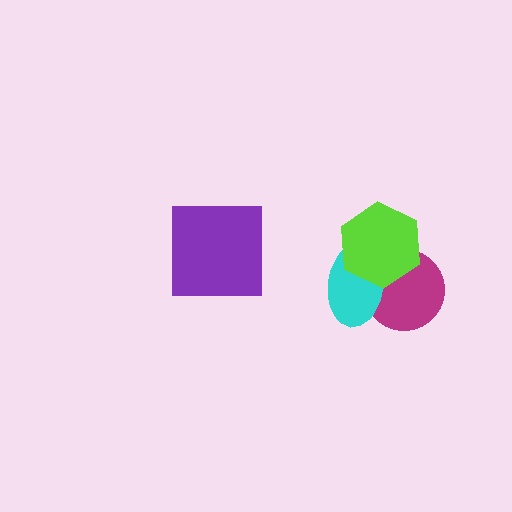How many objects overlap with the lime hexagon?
2 objects overlap with the lime hexagon.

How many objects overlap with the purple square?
0 objects overlap with the purple square.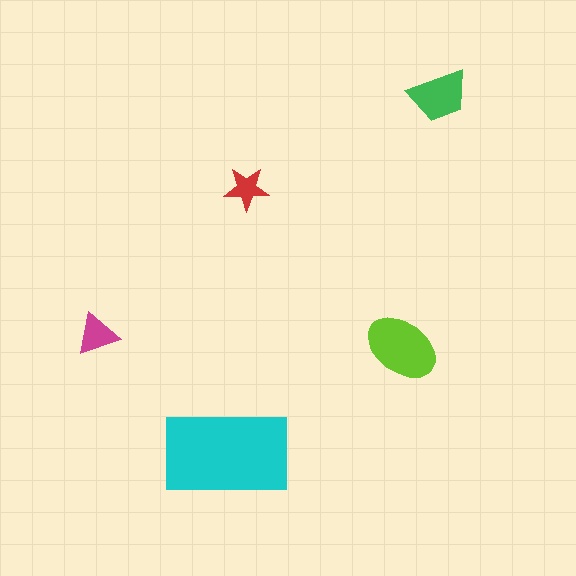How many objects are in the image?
There are 5 objects in the image.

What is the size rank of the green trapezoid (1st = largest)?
3rd.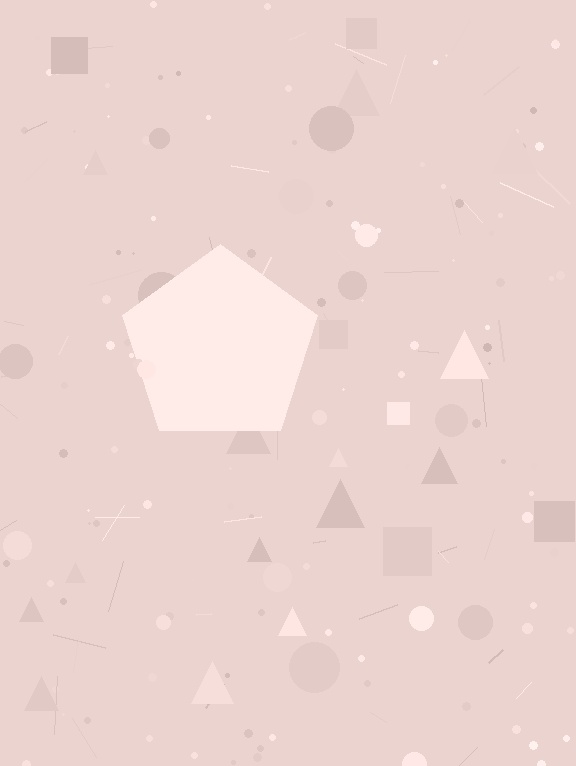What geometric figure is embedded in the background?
A pentagon is embedded in the background.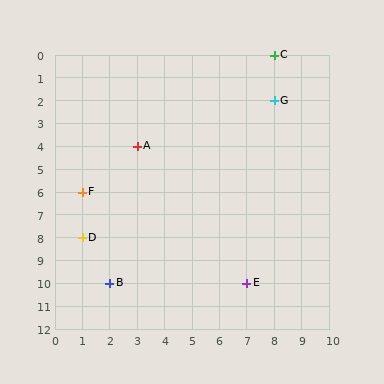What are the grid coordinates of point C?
Point C is at grid coordinates (8, 0).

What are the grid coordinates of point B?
Point B is at grid coordinates (2, 10).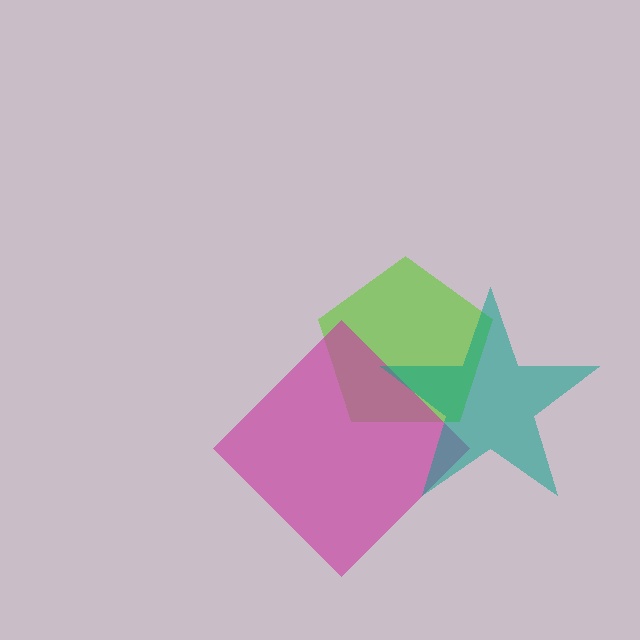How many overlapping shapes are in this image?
There are 3 overlapping shapes in the image.